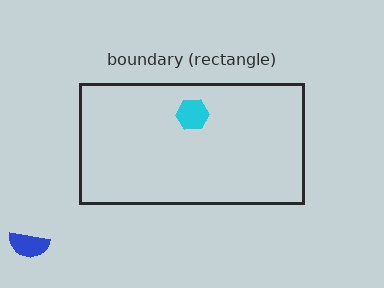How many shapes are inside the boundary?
1 inside, 1 outside.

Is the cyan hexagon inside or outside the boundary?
Inside.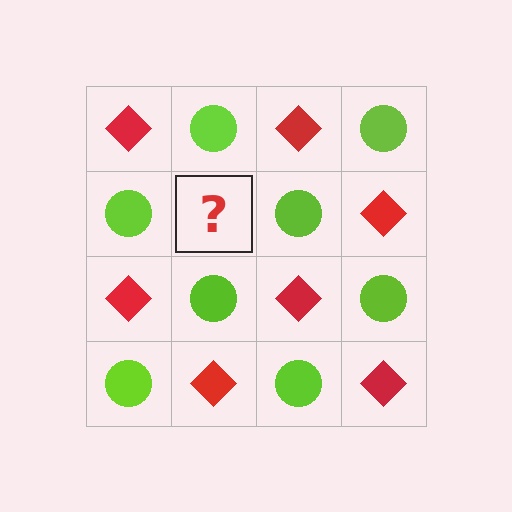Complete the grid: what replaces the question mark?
The question mark should be replaced with a red diamond.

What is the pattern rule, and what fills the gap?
The rule is that it alternates red diamond and lime circle in a checkerboard pattern. The gap should be filled with a red diamond.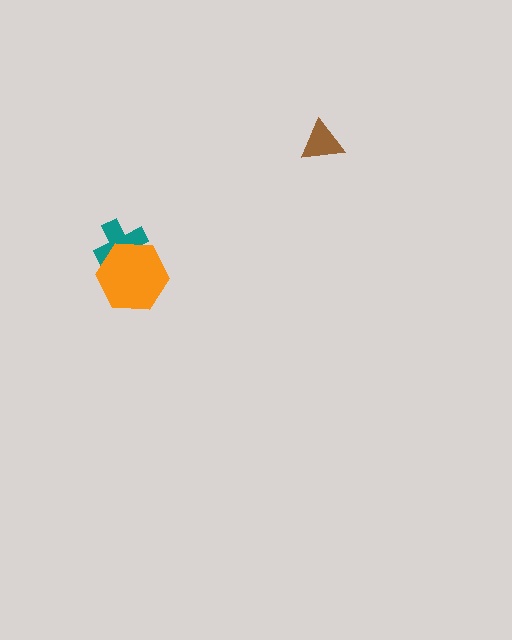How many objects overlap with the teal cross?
1 object overlaps with the teal cross.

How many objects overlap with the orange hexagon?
1 object overlaps with the orange hexagon.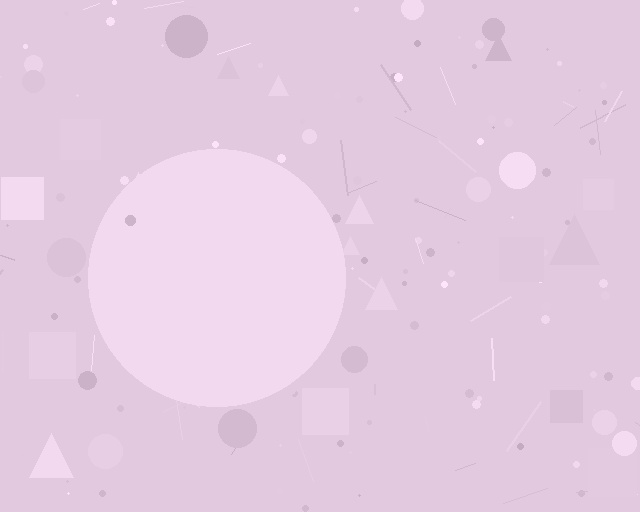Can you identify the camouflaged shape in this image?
The camouflaged shape is a circle.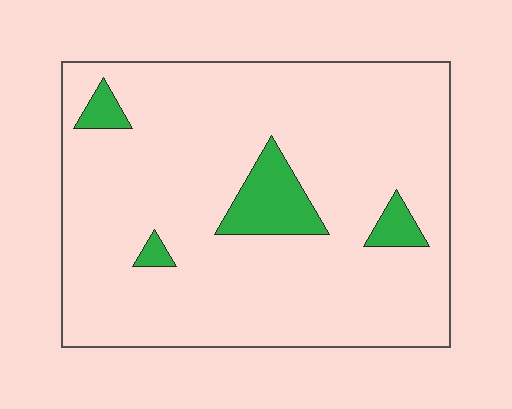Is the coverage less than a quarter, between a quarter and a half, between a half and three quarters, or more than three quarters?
Less than a quarter.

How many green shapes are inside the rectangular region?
4.